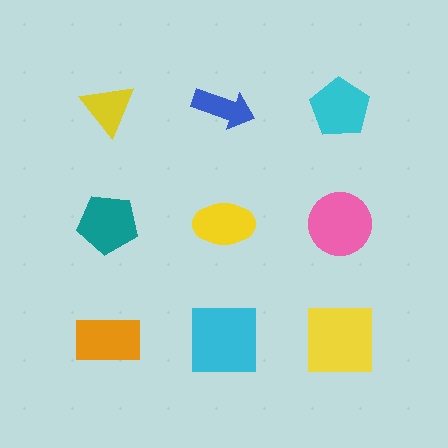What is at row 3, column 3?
A yellow square.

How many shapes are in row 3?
3 shapes.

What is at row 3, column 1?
An orange rectangle.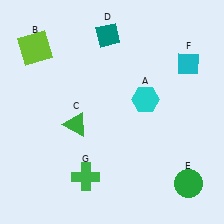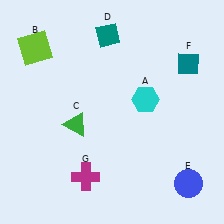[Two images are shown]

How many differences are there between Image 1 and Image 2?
There are 3 differences between the two images.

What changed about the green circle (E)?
In Image 1, E is green. In Image 2, it changed to blue.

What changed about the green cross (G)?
In Image 1, G is green. In Image 2, it changed to magenta.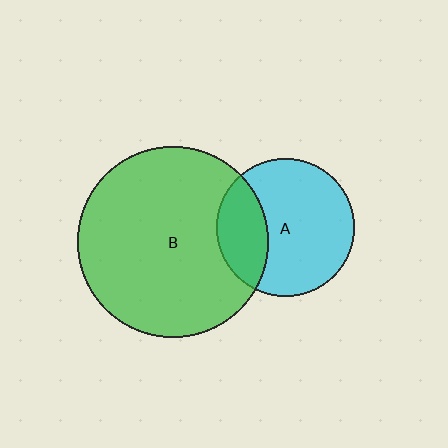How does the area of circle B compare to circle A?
Approximately 1.9 times.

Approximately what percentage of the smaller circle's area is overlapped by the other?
Approximately 30%.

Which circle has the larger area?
Circle B (green).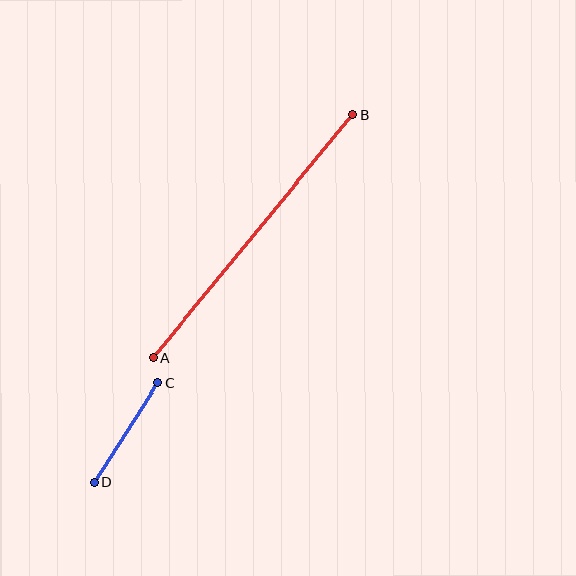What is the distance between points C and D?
The distance is approximately 119 pixels.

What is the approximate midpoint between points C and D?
The midpoint is at approximately (126, 432) pixels.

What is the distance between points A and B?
The distance is approximately 314 pixels.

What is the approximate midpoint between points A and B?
The midpoint is at approximately (253, 236) pixels.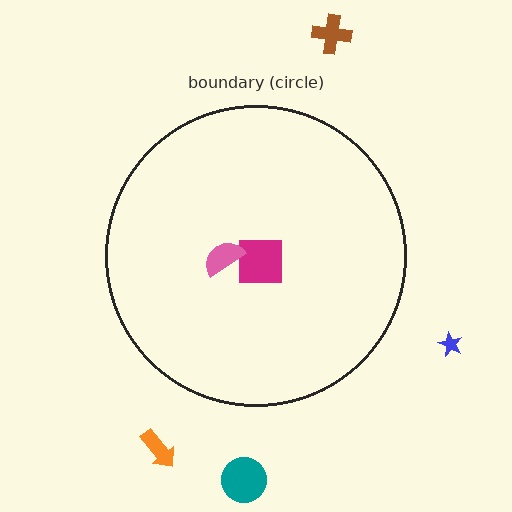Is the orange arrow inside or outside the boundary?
Outside.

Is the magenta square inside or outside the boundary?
Inside.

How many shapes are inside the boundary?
2 inside, 4 outside.